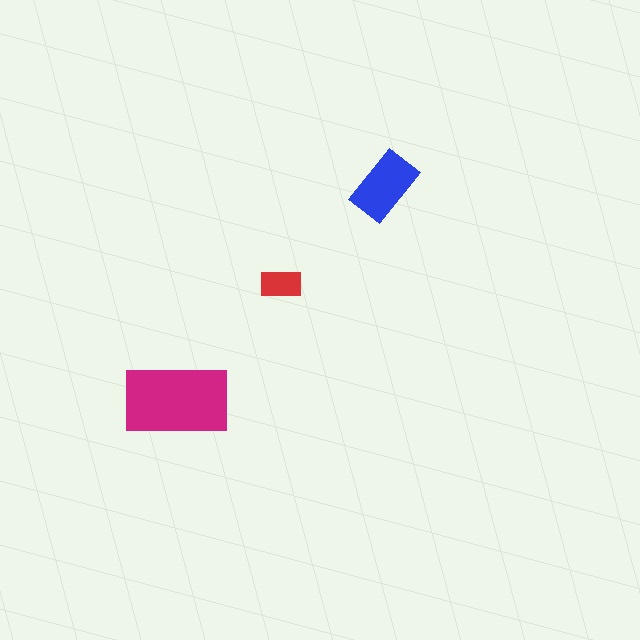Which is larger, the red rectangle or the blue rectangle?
The blue one.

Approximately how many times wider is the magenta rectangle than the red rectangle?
About 2.5 times wider.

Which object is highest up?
The blue rectangle is topmost.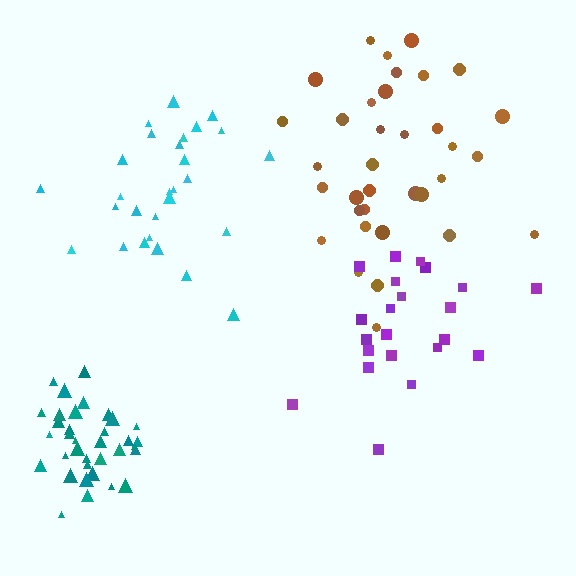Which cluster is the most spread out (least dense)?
Brown.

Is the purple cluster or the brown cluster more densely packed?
Purple.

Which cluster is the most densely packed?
Teal.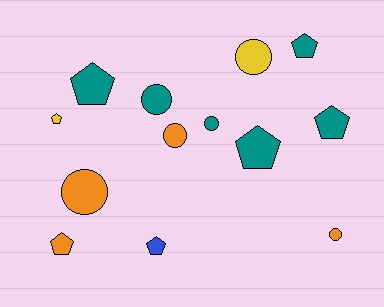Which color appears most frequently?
Teal, with 6 objects.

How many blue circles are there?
There are no blue circles.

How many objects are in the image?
There are 13 objects.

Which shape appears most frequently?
Pentagon, with 7 objects.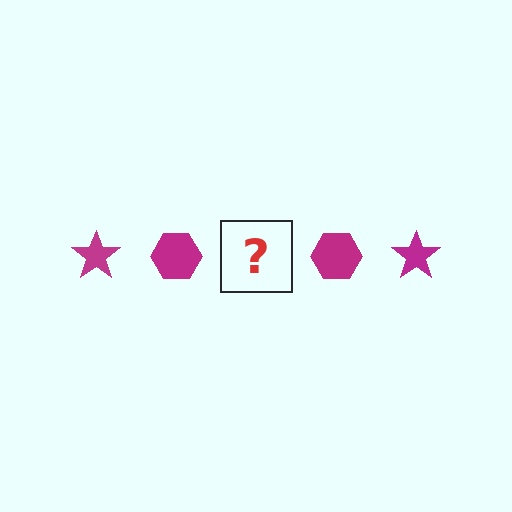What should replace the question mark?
The question mark should be replaced with a magenta star.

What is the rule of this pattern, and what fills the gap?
The rule is that the pattern cycles through star, hexagon shapes in magenta. The gap should be filled with a magenta star.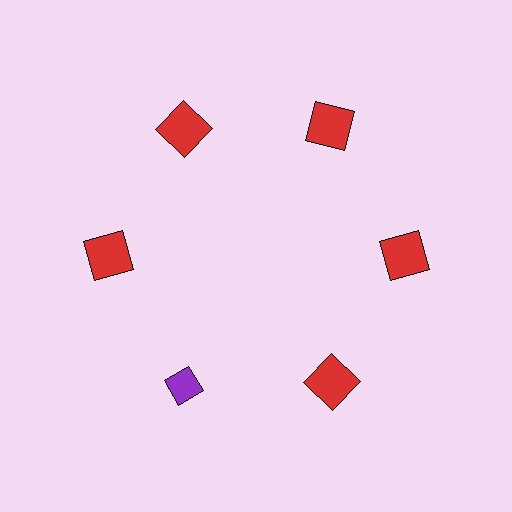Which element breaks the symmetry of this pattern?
The purple diamond at roughly the 7 o'clock position breaks the symmetry. All other shapes are red squares.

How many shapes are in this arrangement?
There are 6 shapes arranged in a ring pattern.